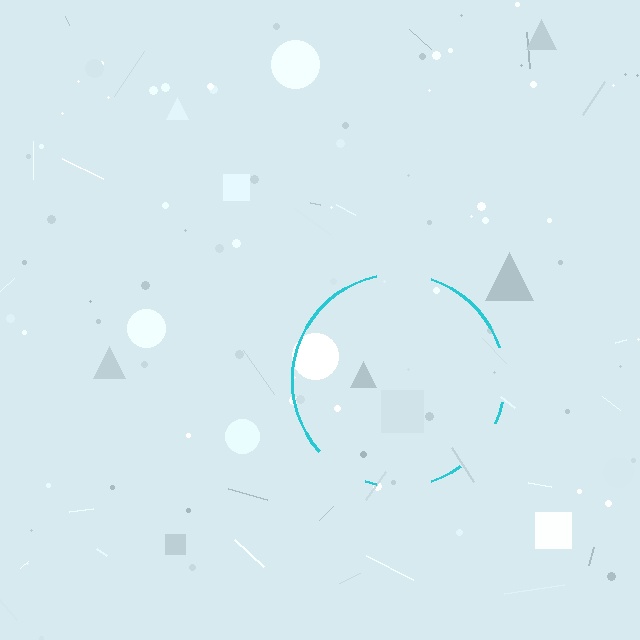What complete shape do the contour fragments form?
The contour fragments form a circle.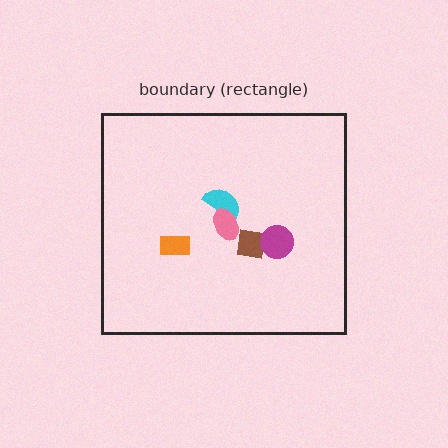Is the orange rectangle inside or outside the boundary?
Inside.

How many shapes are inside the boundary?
5 inside, 0 outside.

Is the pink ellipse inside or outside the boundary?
Inside.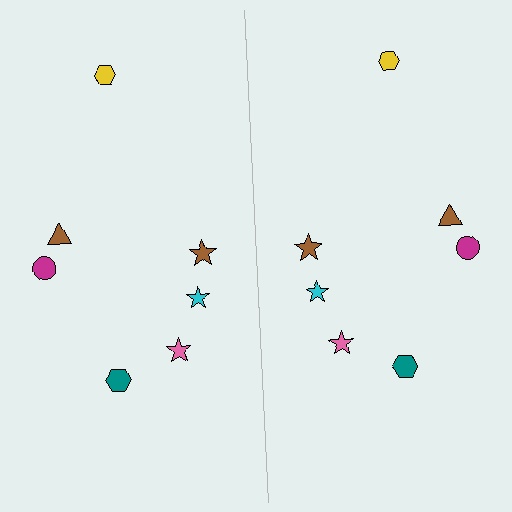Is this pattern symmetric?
Yes, this pattern has bilateral (reflection) symmetry.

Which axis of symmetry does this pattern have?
The pattern has a vertical axis of symmetry running through the center of the image.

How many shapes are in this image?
There are 14 shapes in this image.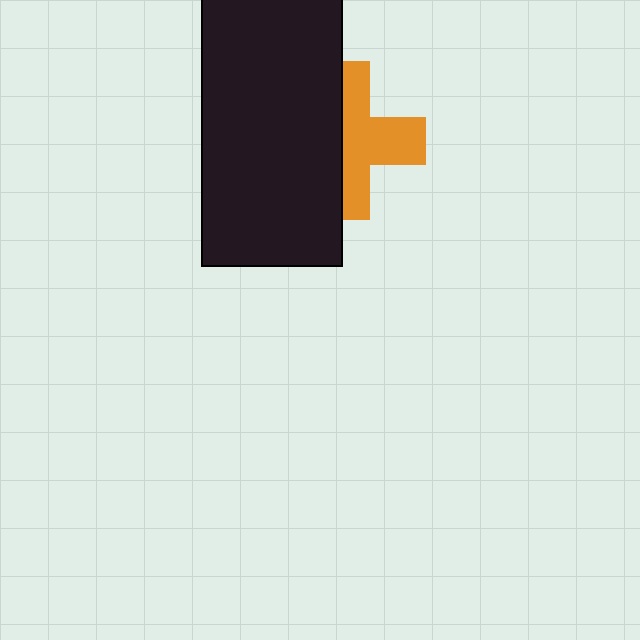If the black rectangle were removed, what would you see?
You would see the complete orange cross.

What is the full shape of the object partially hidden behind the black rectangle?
The partially hidden object is an orange cross.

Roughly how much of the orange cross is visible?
About half of it is visible (roughly 53%).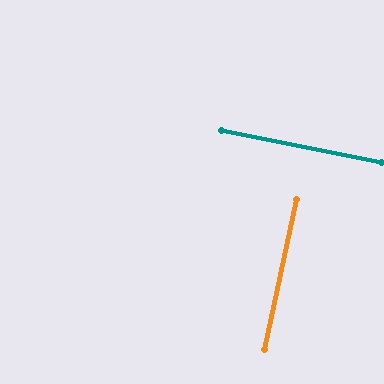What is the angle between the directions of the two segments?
Approximately 89 degrees.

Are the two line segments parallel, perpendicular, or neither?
Perpendicular — they meet at approximately 89°.